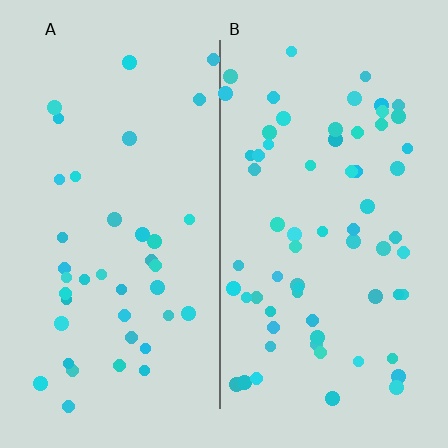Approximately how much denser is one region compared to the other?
Approximately 1.7× — region B over region A.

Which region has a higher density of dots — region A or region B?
B (the right).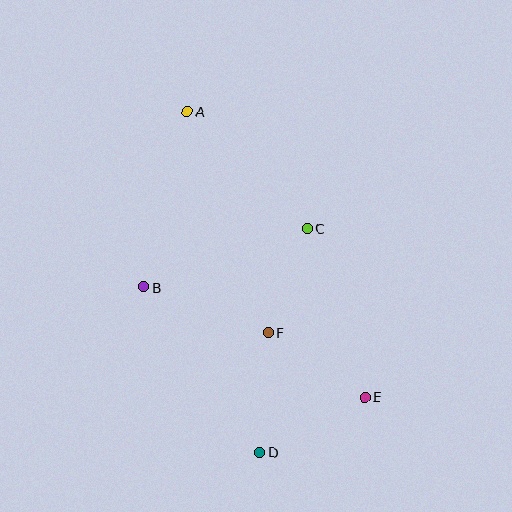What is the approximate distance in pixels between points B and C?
The distance between B and C is approximately 173 pixels.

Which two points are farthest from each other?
Points A and D are farthest from each other.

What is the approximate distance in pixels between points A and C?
The distance between A and C is approximately 168 pixels.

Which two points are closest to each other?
Points C and F are closest to each other.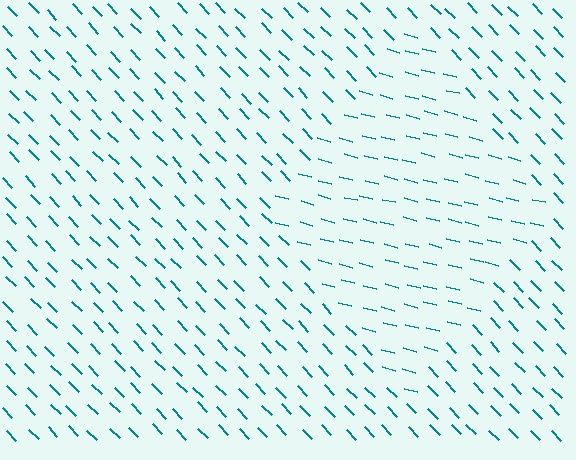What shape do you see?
I see a diamond.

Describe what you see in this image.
The image is filled with small teal line segments. A diamond region in the image has lines oriented differently from the surrounding lines, creating a visible texture boundary.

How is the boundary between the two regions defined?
The boundary is defined purely by a change in line orientation (approximately 32 degrees difference). All lines are the same color and thickness.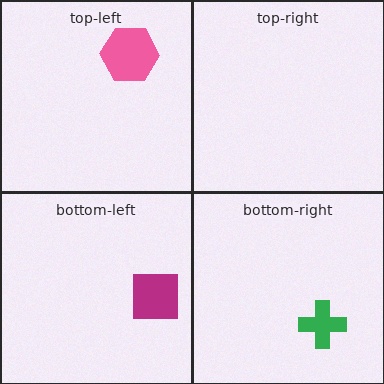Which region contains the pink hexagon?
The top-left region.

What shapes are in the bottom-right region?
The green cross.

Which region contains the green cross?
The bottom-right region.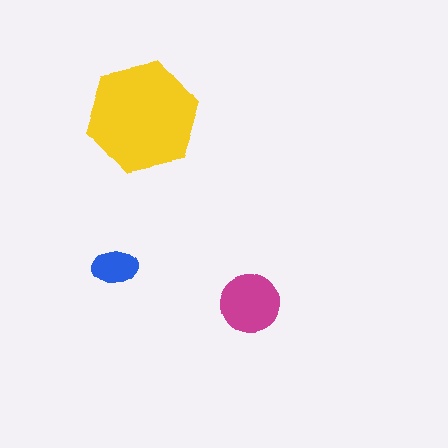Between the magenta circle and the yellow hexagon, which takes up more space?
The yellow hexagon.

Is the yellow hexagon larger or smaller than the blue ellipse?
Larger.